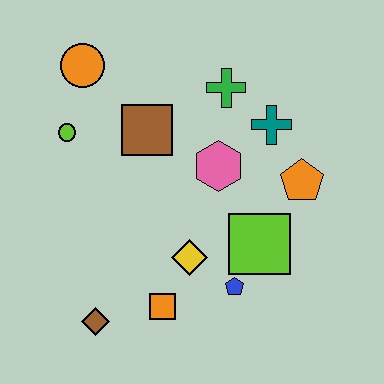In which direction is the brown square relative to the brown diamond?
The brown square is above the brown diamond.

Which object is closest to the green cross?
The teal cross is closest to the green cross.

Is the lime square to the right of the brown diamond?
Yes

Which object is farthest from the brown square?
The brown diamond is farthest from the brown square.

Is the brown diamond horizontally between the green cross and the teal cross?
No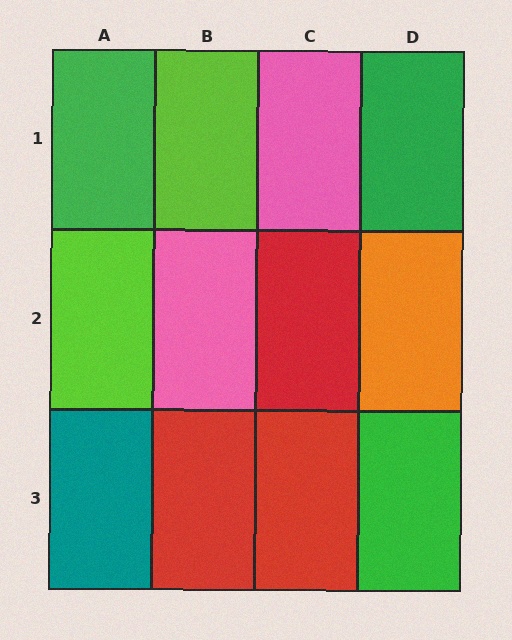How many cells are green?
3 cells are green.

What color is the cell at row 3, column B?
Red.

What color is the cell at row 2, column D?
Orange.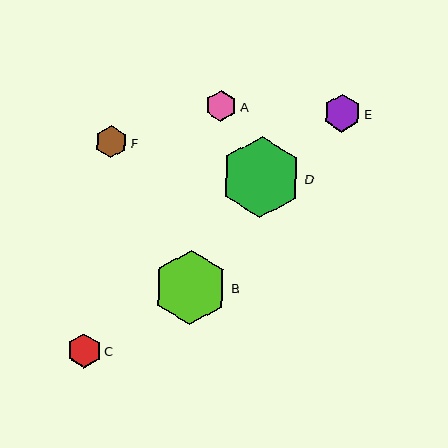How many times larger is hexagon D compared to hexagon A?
Hexagon D is approximately 2.6 times the size of hexagon A.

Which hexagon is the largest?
Hexagon D is the largest with a size of approximately 80 pixels.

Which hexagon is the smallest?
Hexagon A is the smallest with a size of approximately 31 pixels.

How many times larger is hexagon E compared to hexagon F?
Hexagon E is approximately 1.2 times the size of hexagon F.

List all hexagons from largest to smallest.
From largest to smallest: D, B, E, C, F, A.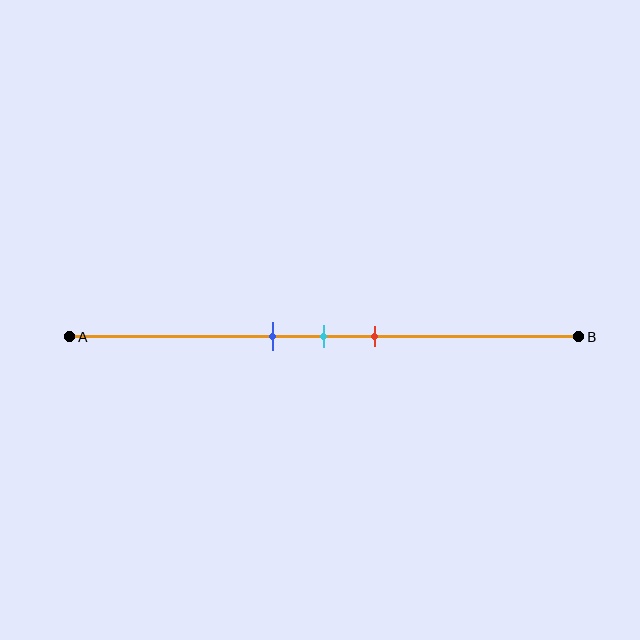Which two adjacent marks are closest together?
The blue and cyan marks are the closest adjacent pair.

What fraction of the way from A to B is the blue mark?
The blue mark is approximately 40% (0.4) of the way from A to B.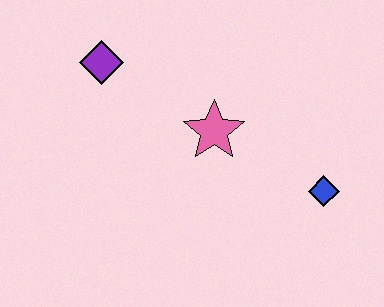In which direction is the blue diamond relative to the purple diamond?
The blue diamond is to the right of the purple diamond.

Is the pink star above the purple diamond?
No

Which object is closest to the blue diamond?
The pink star is closest to the blue diamond.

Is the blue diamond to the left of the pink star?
No